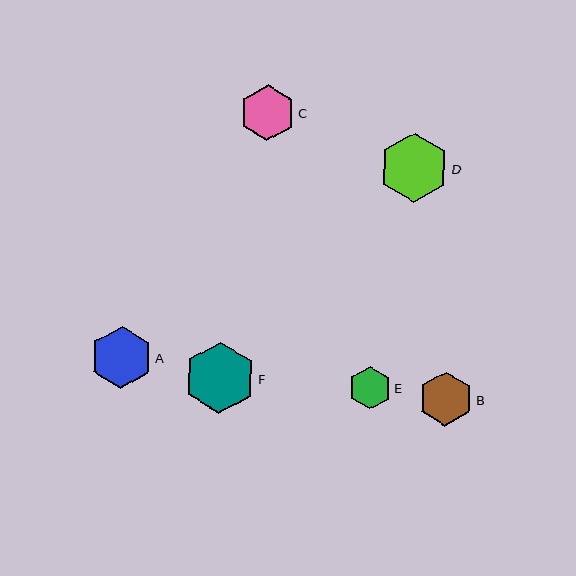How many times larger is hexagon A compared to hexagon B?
Hexagon A is approximately 1.2 times the size of hexagon B.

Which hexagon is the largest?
Hexagon F is the largest with a size of approximately 71 pixels.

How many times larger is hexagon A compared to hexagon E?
Hexagon A is approximately 1.5 times the size of hexagon E.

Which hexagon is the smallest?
Hexagon E is the smallest with a size of approximately 43 pixels.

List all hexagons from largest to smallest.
From largest to smallest: F, D, A, C, B, E.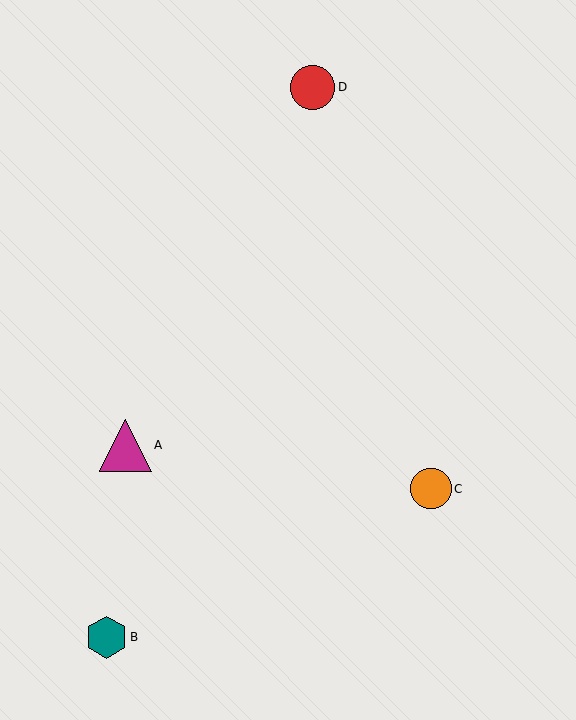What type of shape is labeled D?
Shape D is a red circle.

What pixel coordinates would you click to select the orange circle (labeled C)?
Click at (431, 489) to select the orange circle C.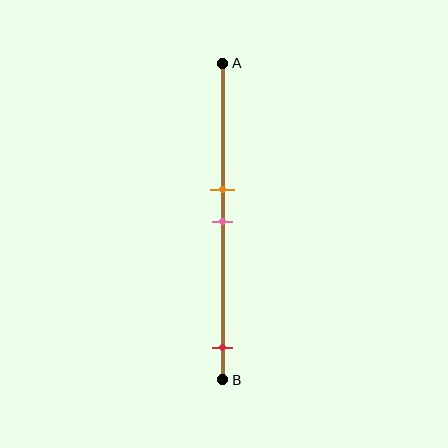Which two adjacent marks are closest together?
The orange and pink marks are the closest adjacent pair.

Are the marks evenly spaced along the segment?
No, the marks are not evenly spaced.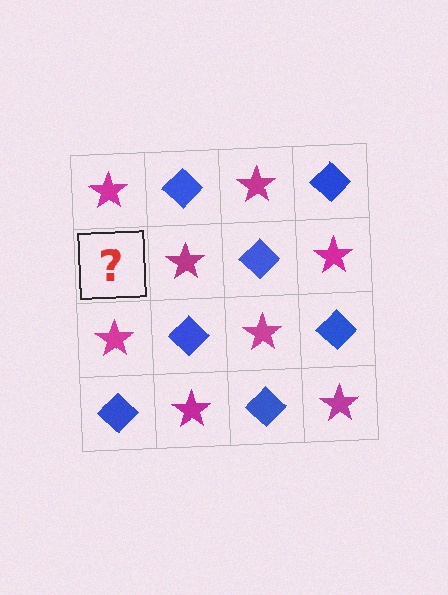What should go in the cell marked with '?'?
The missing cell should contain a blue diamond.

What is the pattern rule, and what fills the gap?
The rule is that it alternates magenta star and blue diamond in a checkerboard pattern. The gap should be filled with a blue diamond.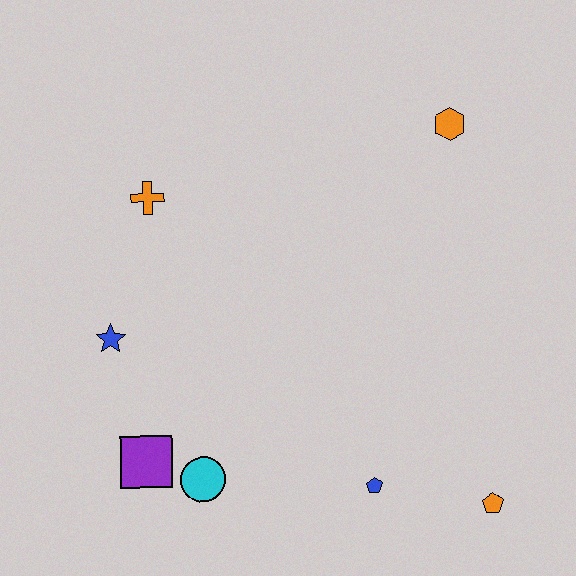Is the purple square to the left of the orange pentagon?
Yes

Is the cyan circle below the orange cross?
Yes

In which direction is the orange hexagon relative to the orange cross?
The orange hexagon is to the right of the orange cross.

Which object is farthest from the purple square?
The orange hexagon is farthest from the purple square.